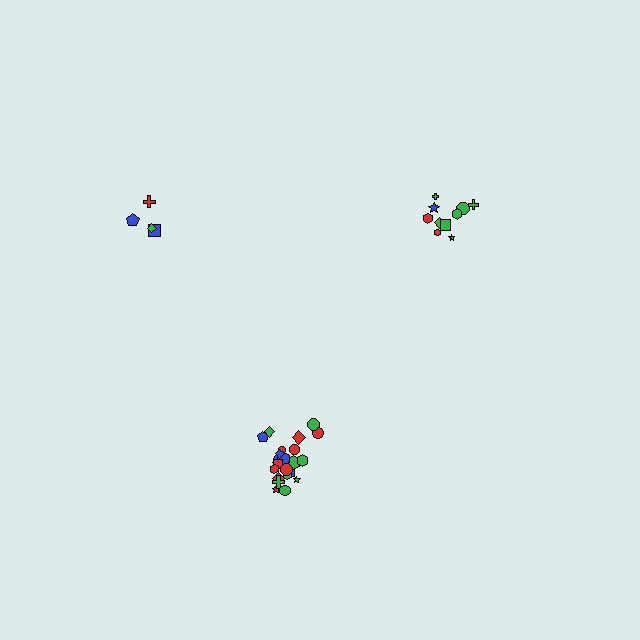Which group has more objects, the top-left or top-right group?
The top-right group.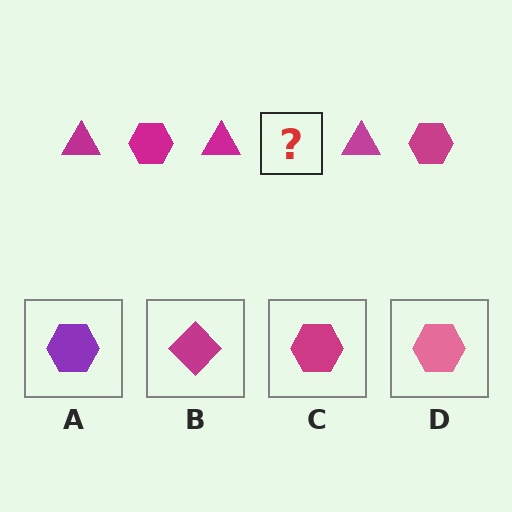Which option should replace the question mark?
Option C.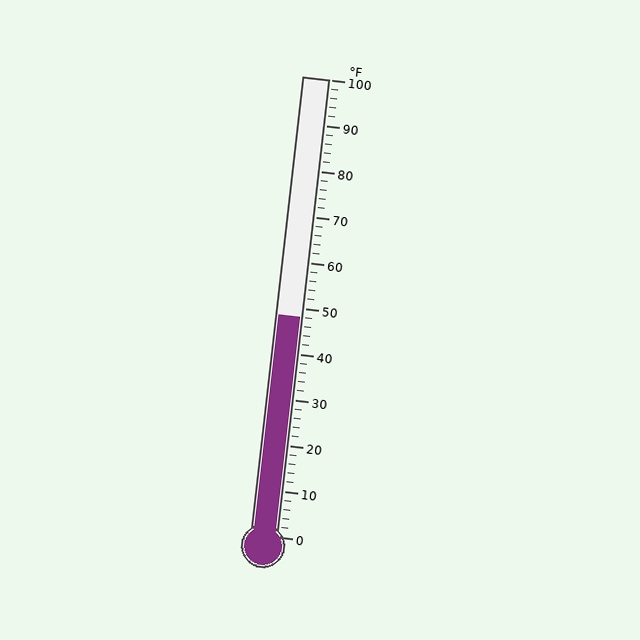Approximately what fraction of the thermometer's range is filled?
The thermometer is filled to approximately 50% of its range.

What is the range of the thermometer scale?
The thermometer scale ranges from 0°F to 100°F.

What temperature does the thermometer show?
The thermometer shows approximately 48°F.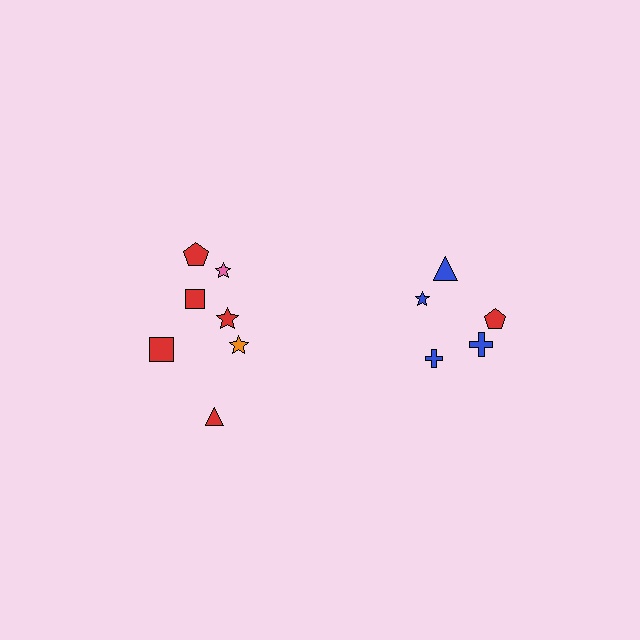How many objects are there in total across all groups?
There are 12 objects.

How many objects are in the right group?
There are 5 objects.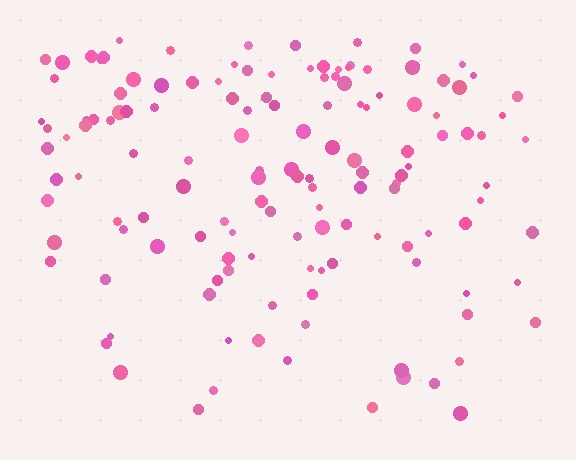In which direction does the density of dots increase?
From bottom to top, with the top side densest.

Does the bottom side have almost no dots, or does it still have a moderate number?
Still a moderate number, just noticeably fewer than the top.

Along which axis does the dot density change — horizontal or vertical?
Vertical.